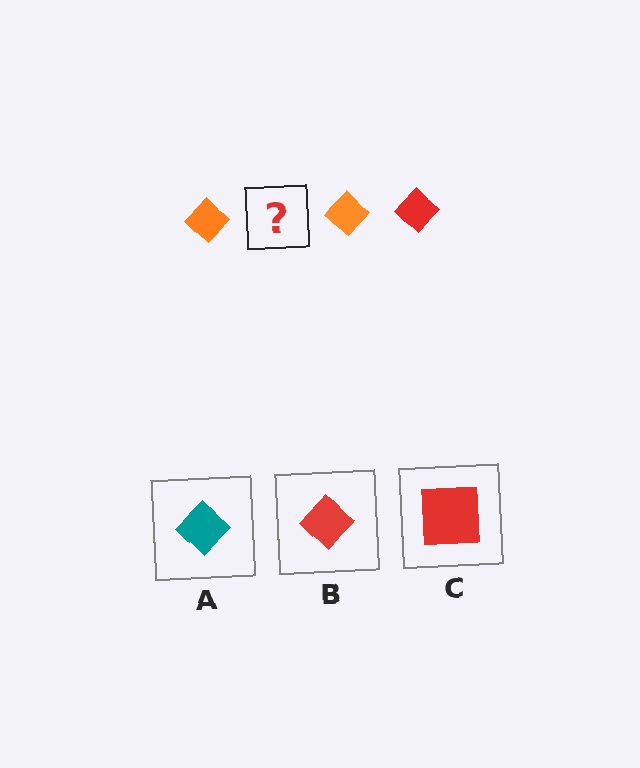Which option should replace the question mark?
Option B.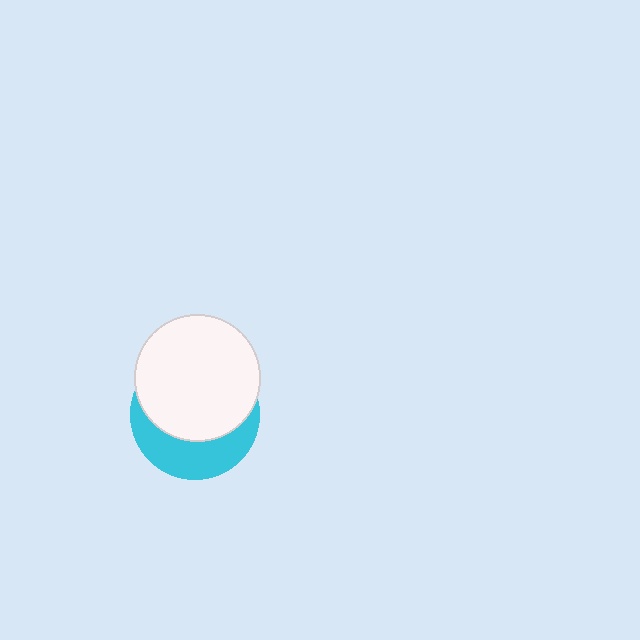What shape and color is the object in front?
The object in front is a white circle.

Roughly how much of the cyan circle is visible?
A small part of it is visible (roughly 37%).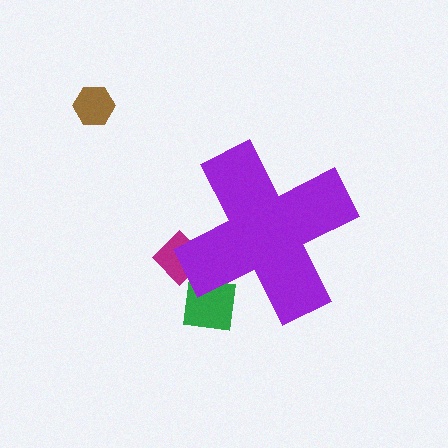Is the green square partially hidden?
Yes, the green square is partially hidden behind the purple cross.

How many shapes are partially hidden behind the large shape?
2 shapes are partially hidden.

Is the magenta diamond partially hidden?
Yes, the magenta diamond is partially hidden behind the purple cross.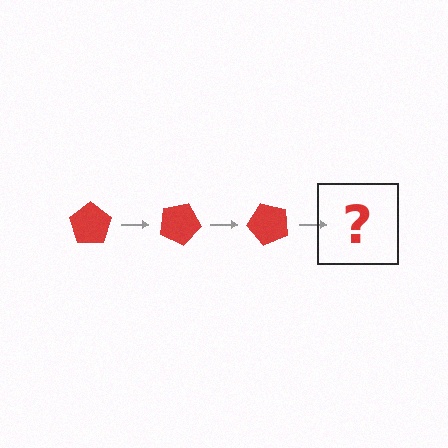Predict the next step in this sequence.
The next step is a red pentagon rotated 75 degrees.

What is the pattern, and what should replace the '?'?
The pattern is that the pentagon rotates 25 degrees each step. The '?' should be a red pentagon rotated 75 degrees.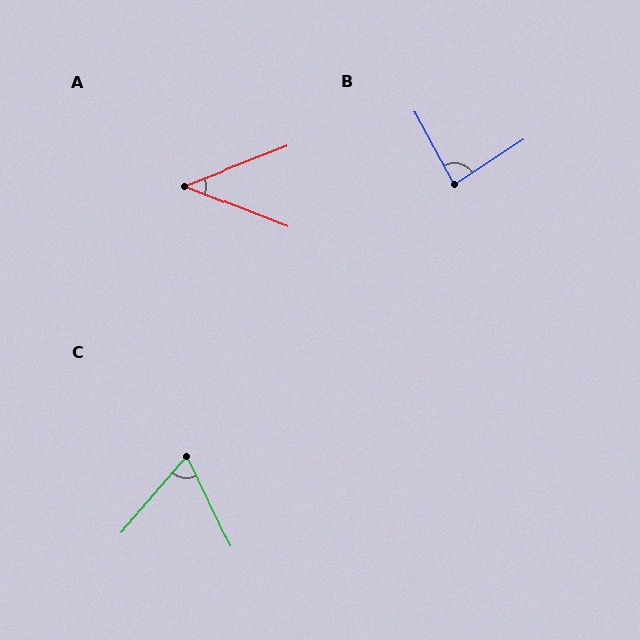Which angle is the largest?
B, at approximately 85 degrees.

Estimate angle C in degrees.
Approximately 66 degrees.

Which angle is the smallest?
A, at approximately 43 degrees.